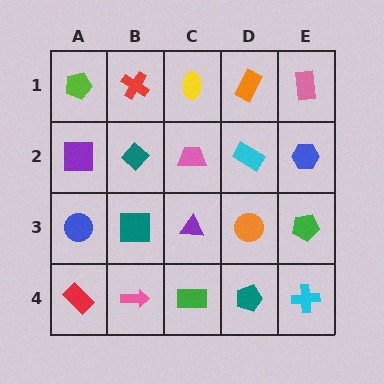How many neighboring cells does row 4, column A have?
2.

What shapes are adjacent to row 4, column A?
A blue circle (row 3, column A), a pink arrow (row 4, column B).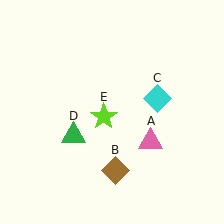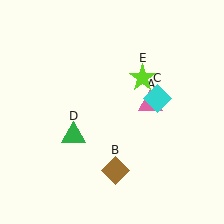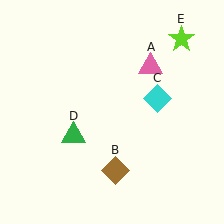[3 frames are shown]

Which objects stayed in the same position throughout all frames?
Brown diamond (object B) and cyan diamond (object C) and green triangle (object D) remained stationary.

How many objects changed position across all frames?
2 objects changed position: pink triangle (object A), lime star (object E).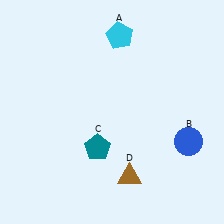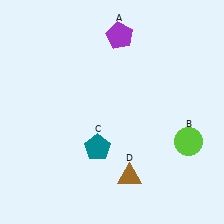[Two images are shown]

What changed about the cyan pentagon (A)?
In Image 1, A is cyan. In Image 2, it changed to purple.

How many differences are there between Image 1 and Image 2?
There are 2 differences between the two images.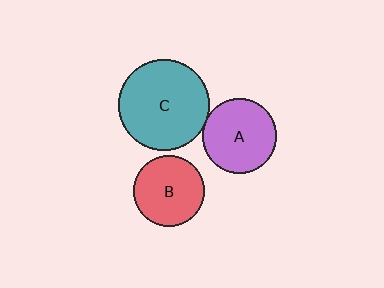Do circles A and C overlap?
Yes.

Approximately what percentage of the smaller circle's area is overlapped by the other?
Approximately 5%.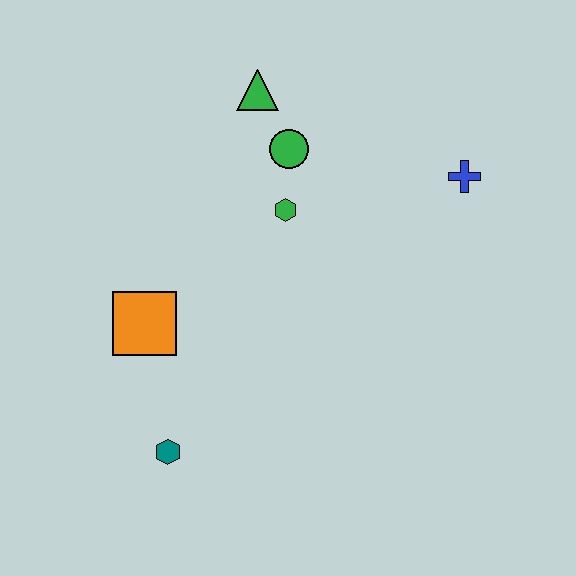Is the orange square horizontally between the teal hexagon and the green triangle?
No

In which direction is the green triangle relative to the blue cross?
The green triangle is to the left of the blue cross.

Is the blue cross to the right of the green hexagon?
Yes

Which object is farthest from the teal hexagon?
The blue cross is farthest from the teal hexagon.